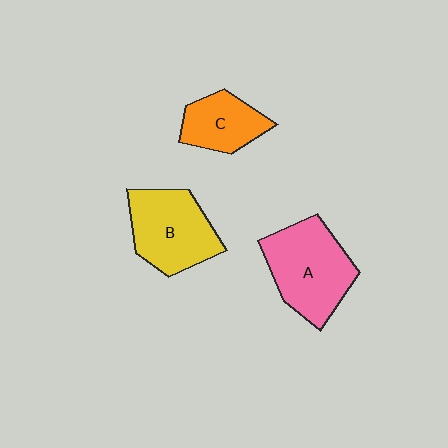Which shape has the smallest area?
Shape C (orange).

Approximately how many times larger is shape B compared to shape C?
Approximately 1.5 times.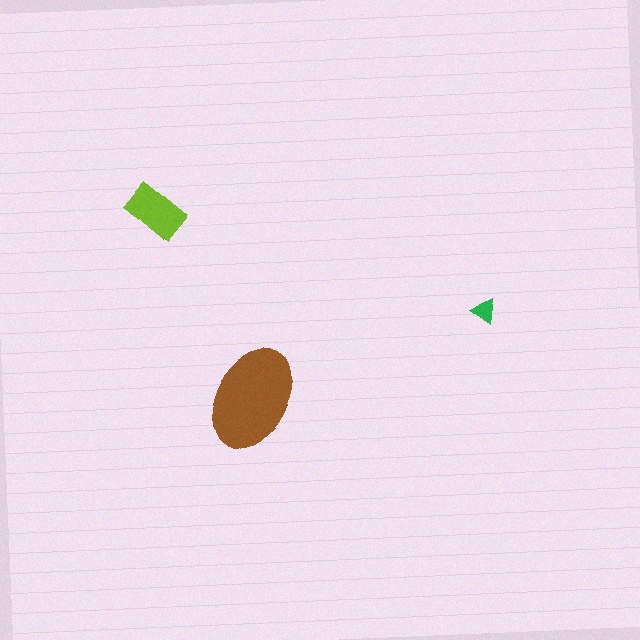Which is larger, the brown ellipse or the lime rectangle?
The brown ellipse.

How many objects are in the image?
There are 3 objects in the image.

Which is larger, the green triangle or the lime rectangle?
The lime rectangle.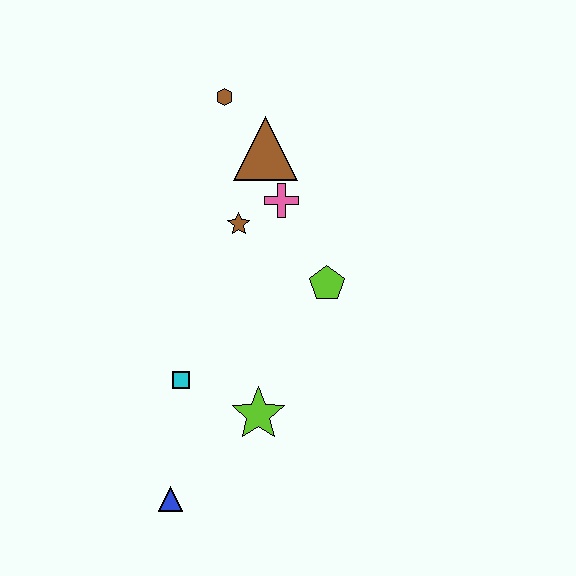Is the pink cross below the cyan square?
No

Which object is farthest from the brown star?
The blue triangle is farthest from the brown star.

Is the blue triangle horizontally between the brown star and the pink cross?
No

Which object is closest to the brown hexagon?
The brown triangle is closest to the brown hexagon.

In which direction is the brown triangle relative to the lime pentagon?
The brown triangle is above the lime pentagon.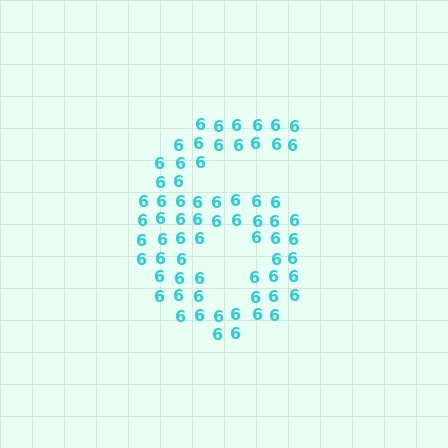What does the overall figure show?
The overall figure shows the digit 6.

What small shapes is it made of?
It is made of small digit 6's.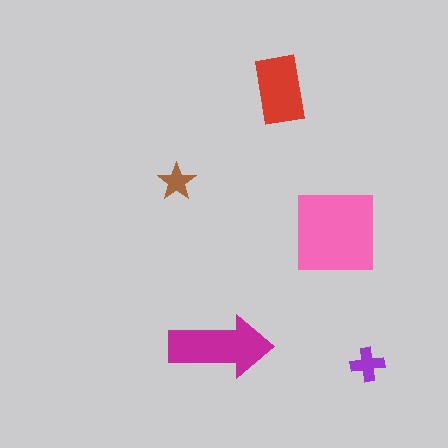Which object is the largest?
The pink square.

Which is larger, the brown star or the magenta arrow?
The magenta arrow.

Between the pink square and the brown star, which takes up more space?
The pink square.